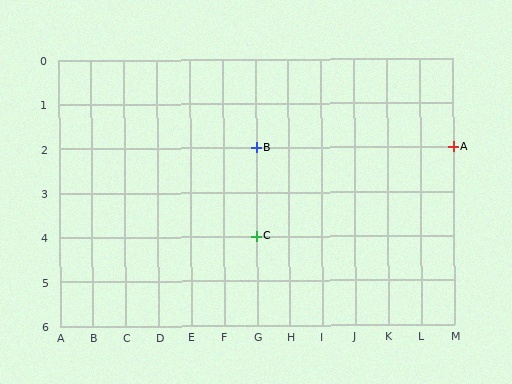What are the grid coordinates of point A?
Point A is at grid coordinates (M, 2).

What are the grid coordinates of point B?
Point B is at grid coordinates (G, 2).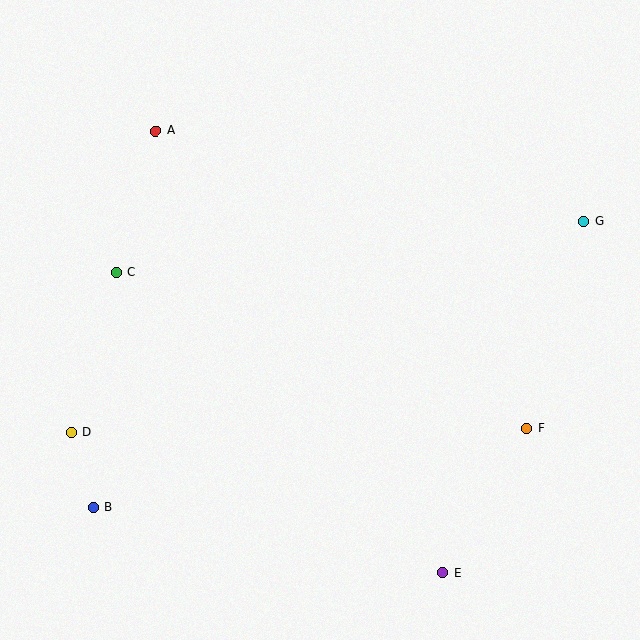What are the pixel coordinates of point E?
Point E is at (442, 572).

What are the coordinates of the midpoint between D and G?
The midpoint between D and G is at (327, 327).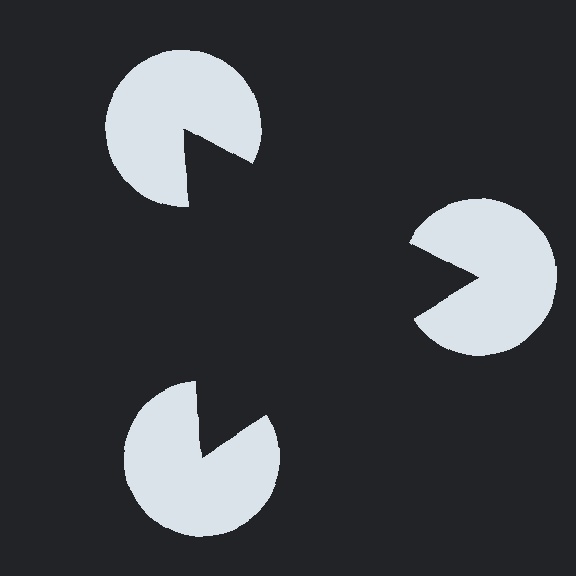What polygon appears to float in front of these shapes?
An illusory triangle — its edges are inferred from the aligned wedge cuts in the pac-man discs, not physically drawn.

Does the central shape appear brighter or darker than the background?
It typically appears slightly darker than the background, even though no actual brightness change is drawn.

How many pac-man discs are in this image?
There are 3 — one at each vertex of the illusory triangle.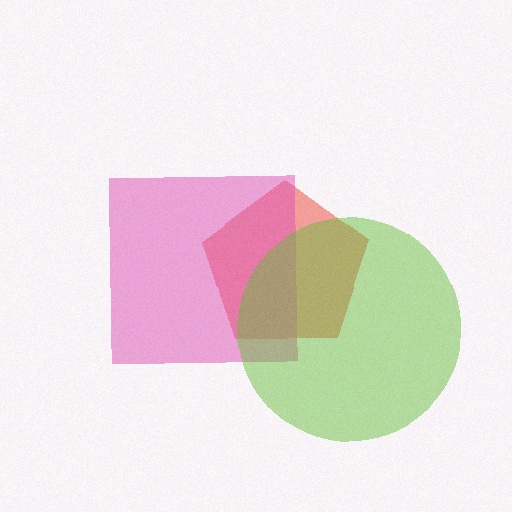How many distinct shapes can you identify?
There are 3 distinct shapes: a red pentagon, a pink square, a lime circle.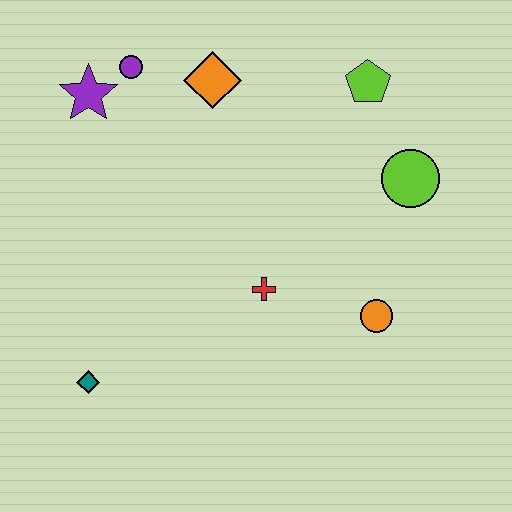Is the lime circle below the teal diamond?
No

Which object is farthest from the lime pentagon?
The teal diamond is farthest from the lime pentagon.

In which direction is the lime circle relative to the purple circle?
The lime circle is to the right of the purple circle.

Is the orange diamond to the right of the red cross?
No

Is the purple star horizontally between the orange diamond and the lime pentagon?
No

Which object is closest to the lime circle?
The lime pentagon is closest to the lime circle.